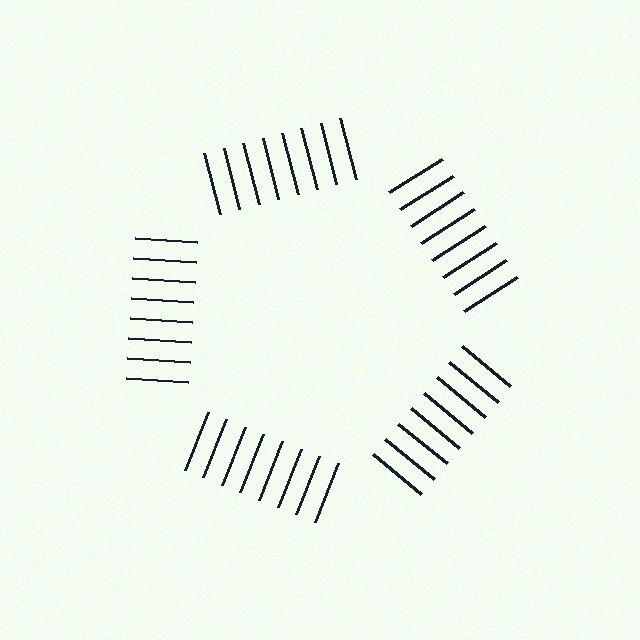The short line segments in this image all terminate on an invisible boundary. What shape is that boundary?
An illusory pentagon — the line segments terminate on its edges but no continuous stroke is drawn.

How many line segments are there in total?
40 — 8 along each of the 5 edges.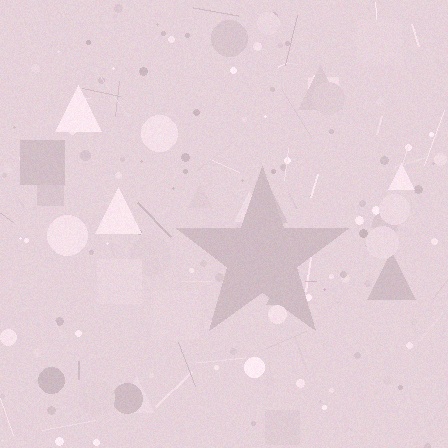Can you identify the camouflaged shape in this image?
The camouflaged shape is a star.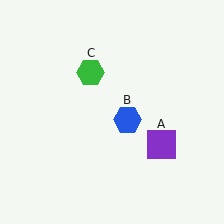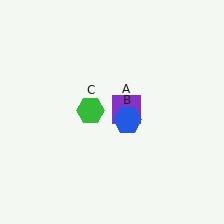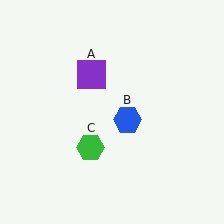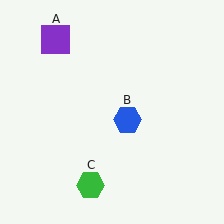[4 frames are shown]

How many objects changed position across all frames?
2 objects changed position: purple square (object A), green hexagon (object C).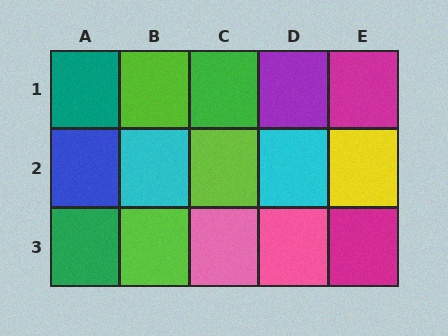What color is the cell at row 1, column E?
Magenta.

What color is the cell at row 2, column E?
Yellow.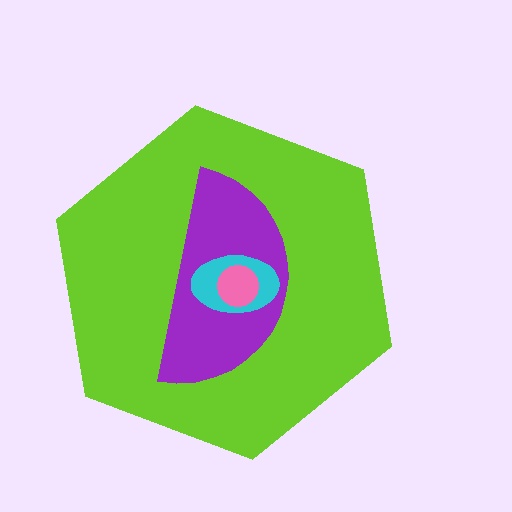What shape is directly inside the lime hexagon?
The purple semicircle.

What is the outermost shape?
The lime hexagon.